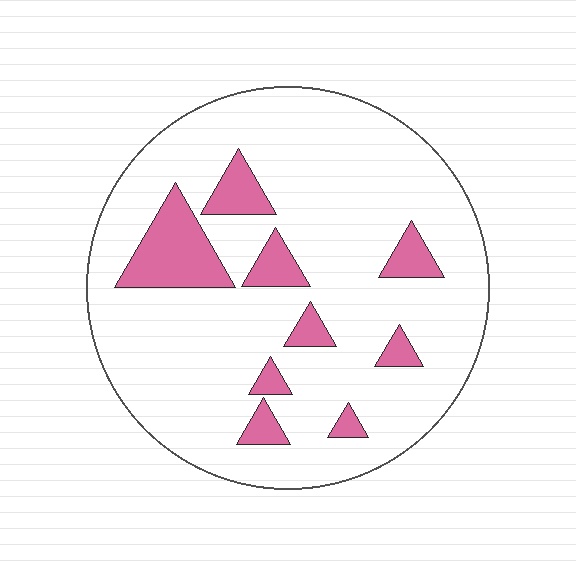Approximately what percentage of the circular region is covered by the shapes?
Approximately 15%.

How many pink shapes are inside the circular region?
9.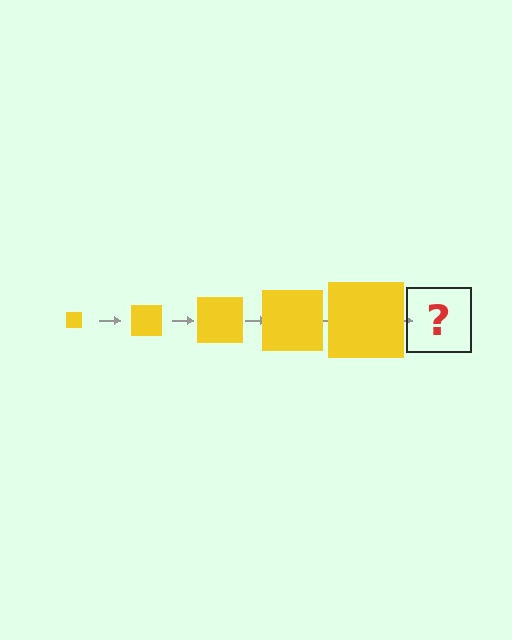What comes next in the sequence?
The next element should be a yellow square, larger than the previous one.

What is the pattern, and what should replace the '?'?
The pattern is that the square gets progressively larger each step. The '?' should be a yellow square, larger than the previous one.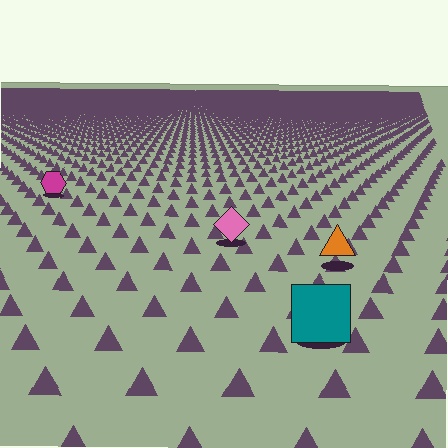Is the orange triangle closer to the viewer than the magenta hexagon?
Yes. The orange triangle is closer — you can tell from the texture gradient: the ground texture is coarser near it.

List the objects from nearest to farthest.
From nearest to farthest: the teal square, the orange triangle, the pink diamond, the magenta hexagon.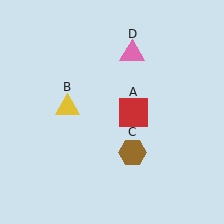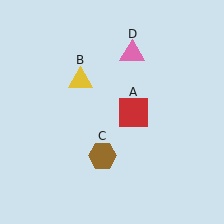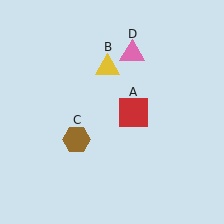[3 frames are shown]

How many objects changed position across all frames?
2 objects changed position: yellow triangle (object B), brown hexagon (object C).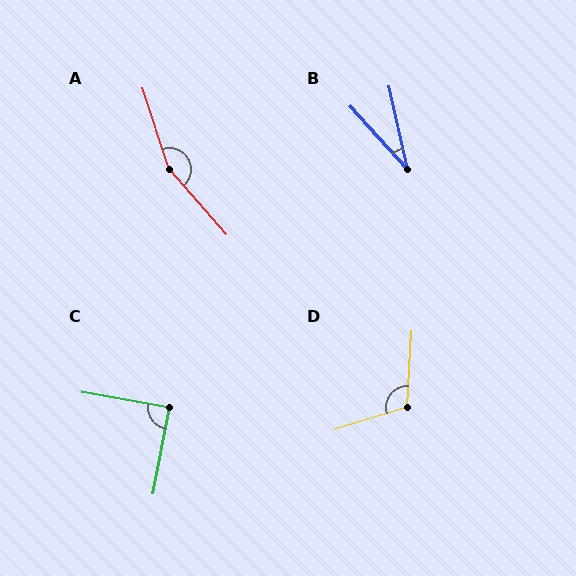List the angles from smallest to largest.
B (30°), C (90°), D (111°), A (157°).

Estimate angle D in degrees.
Approximately 111 degrees.